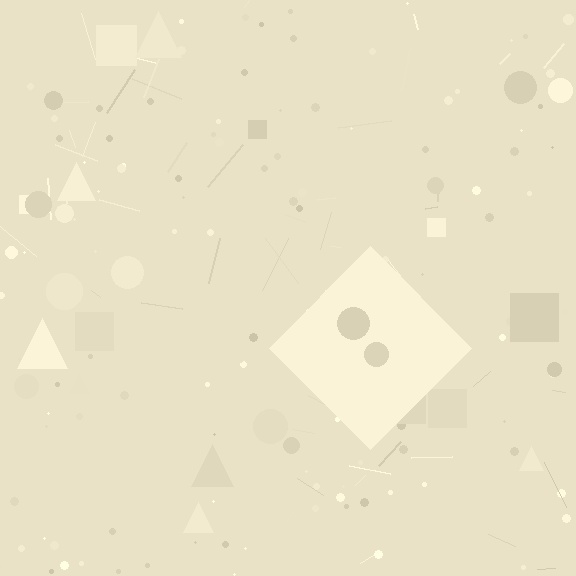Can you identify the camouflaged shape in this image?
The camouflaged shape is a diamond.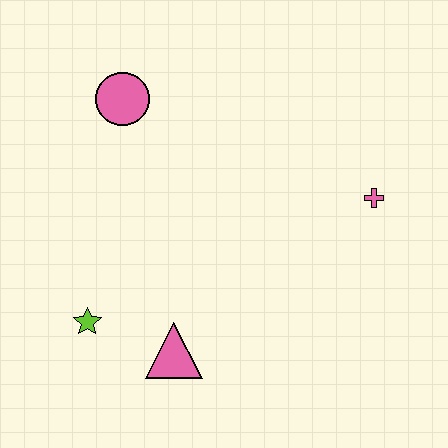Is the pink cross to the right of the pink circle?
Yes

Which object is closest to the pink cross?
The pink triangle is closest to the pink cross.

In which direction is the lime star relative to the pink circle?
The lime star is below the pink circle.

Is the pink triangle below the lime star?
Yes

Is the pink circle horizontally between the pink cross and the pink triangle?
No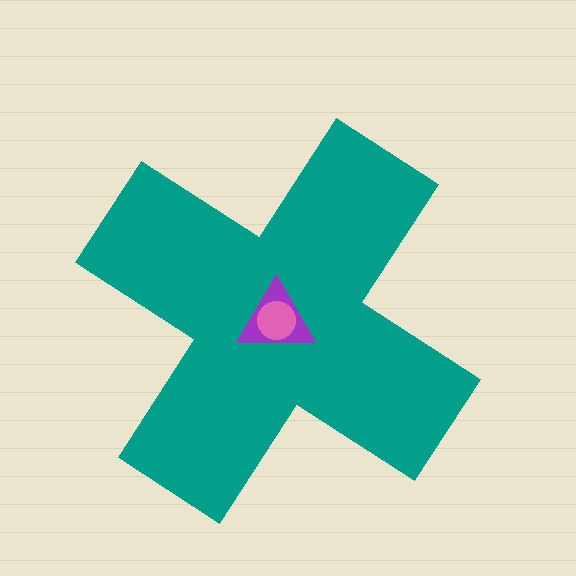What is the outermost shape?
The teal cross.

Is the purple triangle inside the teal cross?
Yes.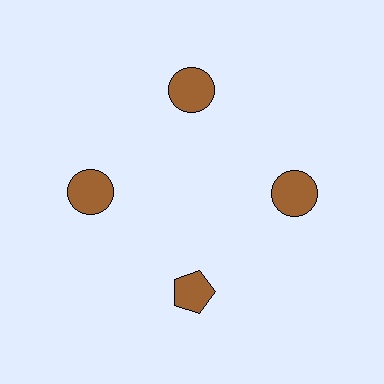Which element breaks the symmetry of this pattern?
The brown pentagon at roughly the 6 o'clock position breaks the symmetry. All other shapes are brown circles.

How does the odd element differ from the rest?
It has a different shape: pentagon instead of circle.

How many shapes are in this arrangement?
There are 4 shapes arranged in a ring pattern.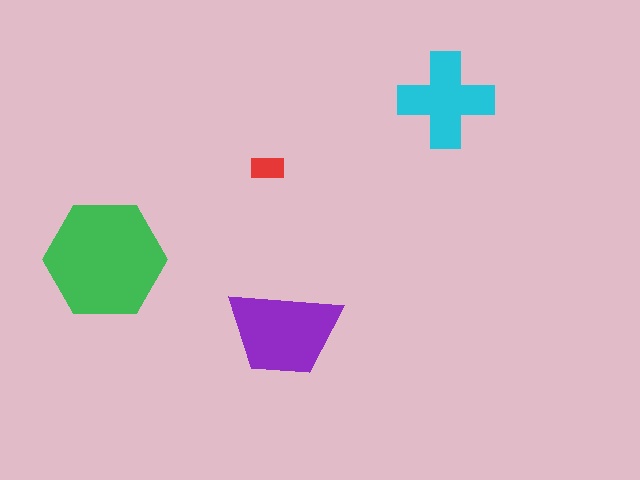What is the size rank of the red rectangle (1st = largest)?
4th.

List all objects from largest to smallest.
The green hexagon, the purple trapezoid, the cyan cross, the red rectangle.